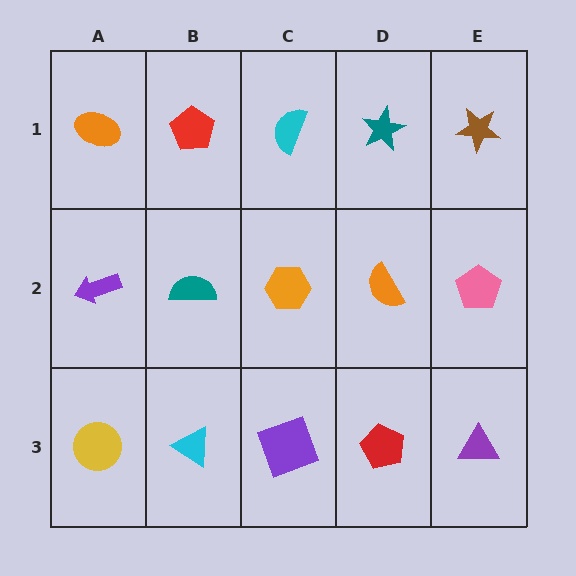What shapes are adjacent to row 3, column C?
An orange hexagon (row 2, column C), a cyan triangle (row 3, column B), a red pentagon (row 3, column D).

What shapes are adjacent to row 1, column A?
A purple arrow (row 2, column A), a red pentagon (row 1, column B).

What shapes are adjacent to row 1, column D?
An orange semicircle (row 2, column D), a cyan semicircle (row 1, column C), a brown star (row 1, column E).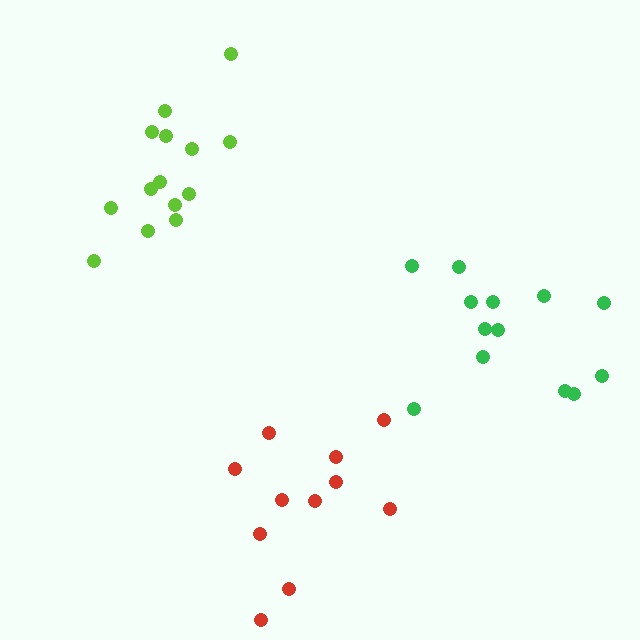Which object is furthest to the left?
The lime cluster is leftmost.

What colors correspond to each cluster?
The clusters are colored: lime, red, green.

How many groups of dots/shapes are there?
There are 3 groups.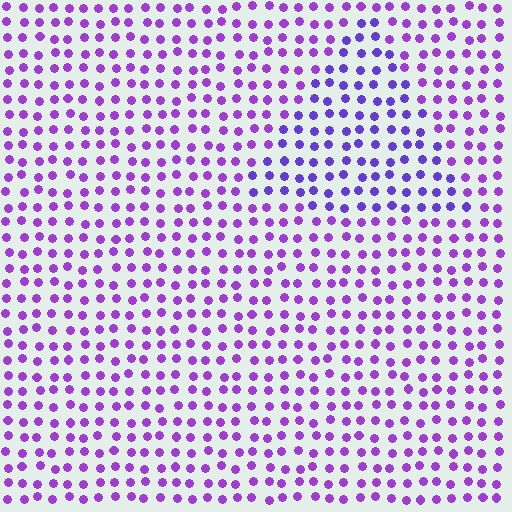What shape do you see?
I see a triangle.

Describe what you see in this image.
The image is filled with small purple elements in a uniform arrangement. A triangle-shaped region is visible where the elements are tinted to a slightly different hue, forming a subtle color boundary.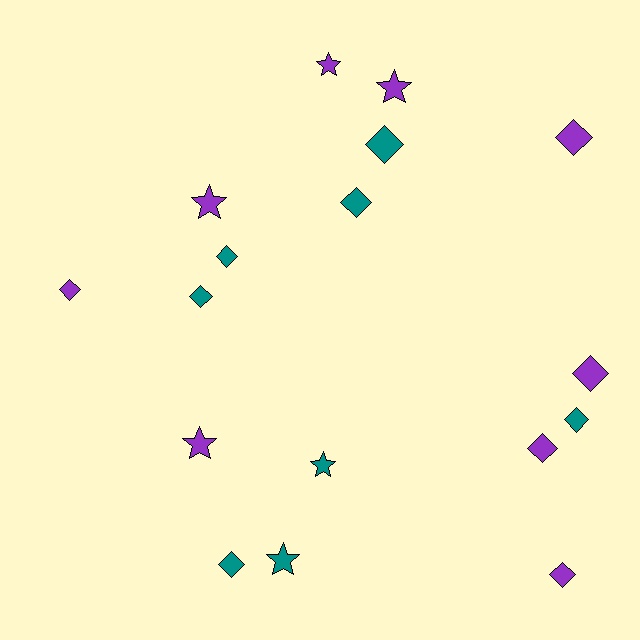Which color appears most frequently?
Purple, with 9 objects.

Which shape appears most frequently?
Diamond, with 11 objects.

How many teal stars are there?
There are 2 teal stars.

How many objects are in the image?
There are 17 objects.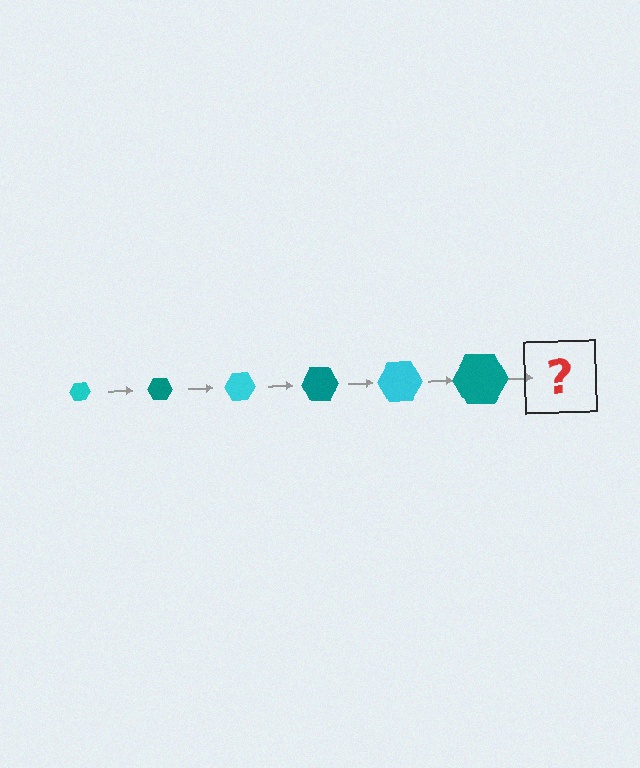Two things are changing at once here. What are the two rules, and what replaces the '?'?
The two rules are that the hexagon grows larger each step and the color cycles through cyan and teal. The '?' should be a cyan hexagon, larger than the previous one.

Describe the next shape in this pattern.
It should be a cyan hexagon, larger than the previous one.